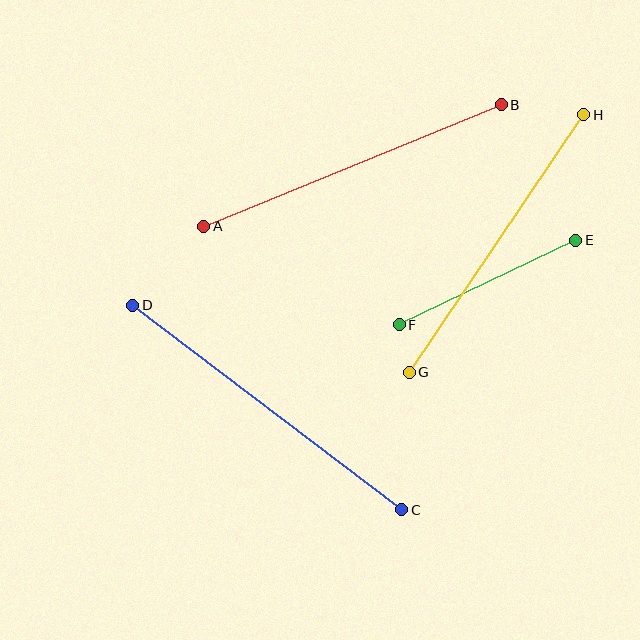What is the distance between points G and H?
The distance is approximately 311 pixels.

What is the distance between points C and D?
The distance is approximately 338 pixels.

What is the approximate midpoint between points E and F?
The midpoint is at approximately (487, 282) pixels.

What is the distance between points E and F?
The distance is approximately 196 pixels.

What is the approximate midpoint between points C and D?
The midpoint is at approximately (267, 407) pixels.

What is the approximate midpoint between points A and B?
The midpoint is at approximately (352, 166) pixels.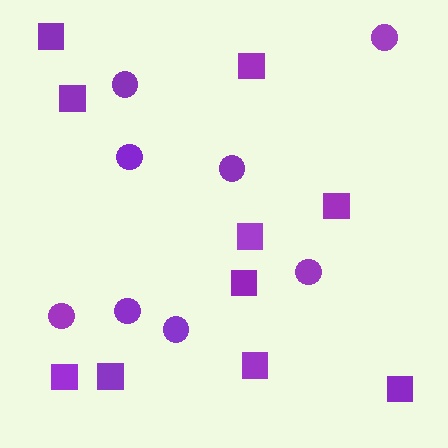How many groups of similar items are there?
There are 2 groups: one group of squares (10) and one group of circles (8).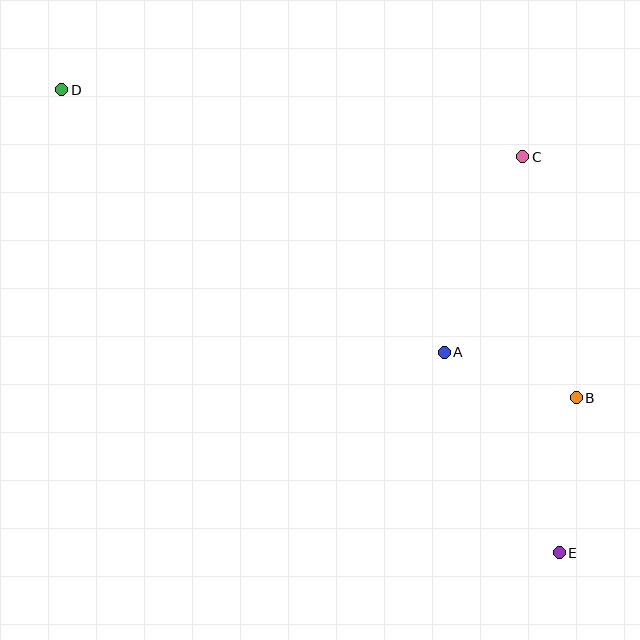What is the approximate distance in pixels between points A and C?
The distance between A and C is approximately 210 pixels.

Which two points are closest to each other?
Points A and B are closest to each other.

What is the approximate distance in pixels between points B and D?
The distance between B and D is approximately 600 pixels.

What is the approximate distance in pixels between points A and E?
The distance between A and E is approximately 232 pixels.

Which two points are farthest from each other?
Points D and E are farthest from each other.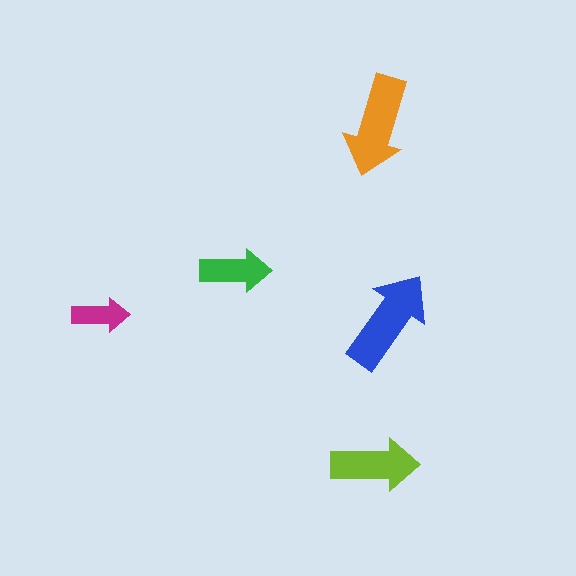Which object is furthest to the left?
The magenta arrow is leftmost.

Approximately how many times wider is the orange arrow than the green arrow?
About 1.5 times wider.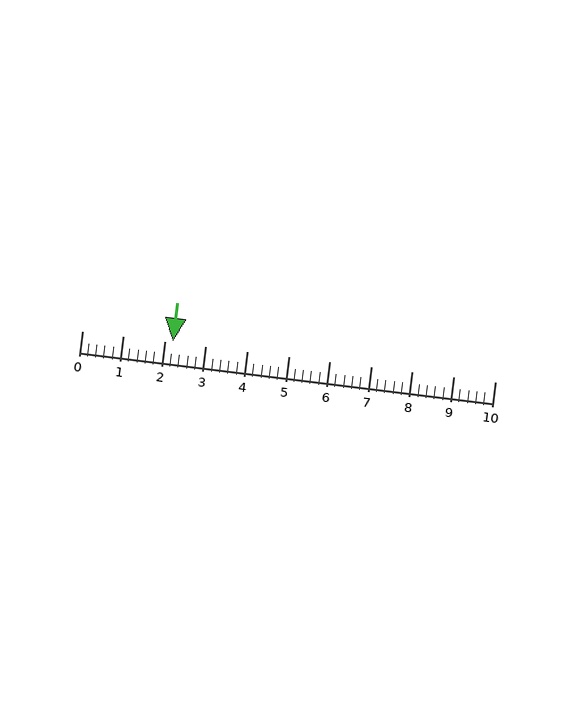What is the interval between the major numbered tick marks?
The major tick marks are spaced 1 units apart.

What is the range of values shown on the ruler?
The ruler shows values from 0 to 10.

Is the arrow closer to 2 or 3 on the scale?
The arrow is closer to 2.